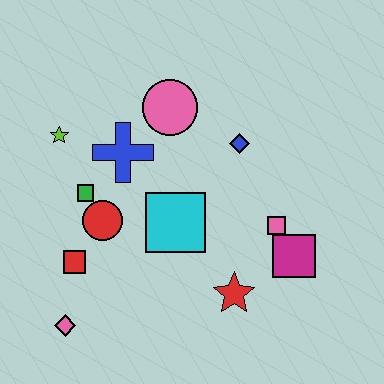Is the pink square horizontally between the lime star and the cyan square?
No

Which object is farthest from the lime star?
The magenta square is farthest from the lime star.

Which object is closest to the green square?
The red circle is closest to the green square.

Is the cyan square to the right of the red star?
No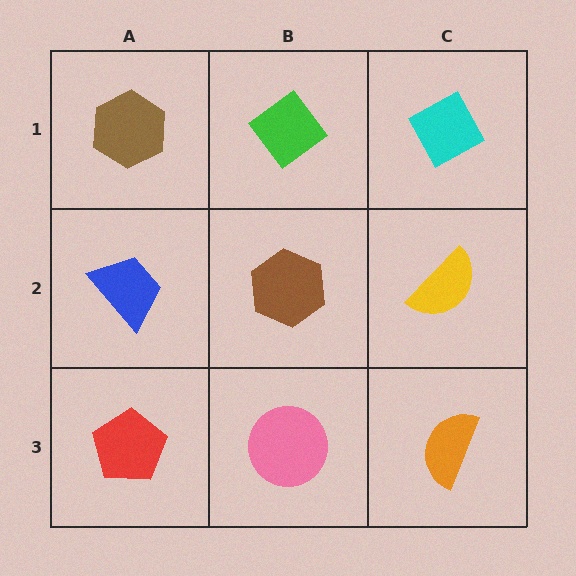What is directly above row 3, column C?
A yellow semicircle.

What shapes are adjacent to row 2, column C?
A cyan diamond (row 1, column C), an orange semicircle (row 3, column C), a brown hexagon (row 2, column B).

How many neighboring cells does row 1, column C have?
2.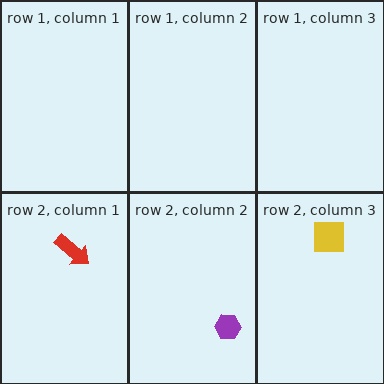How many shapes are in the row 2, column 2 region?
1.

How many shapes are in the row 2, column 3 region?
1.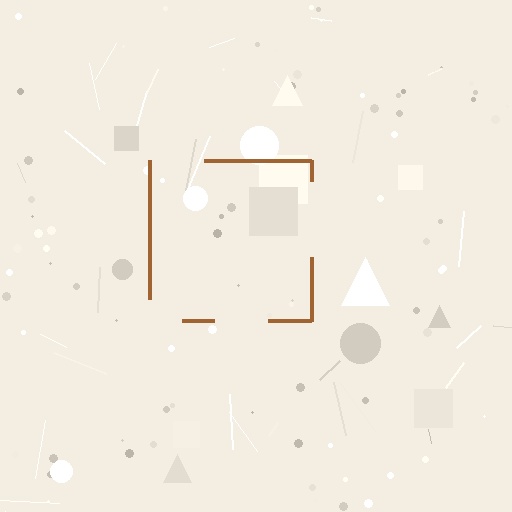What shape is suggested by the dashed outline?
The dashed outline suggests a square.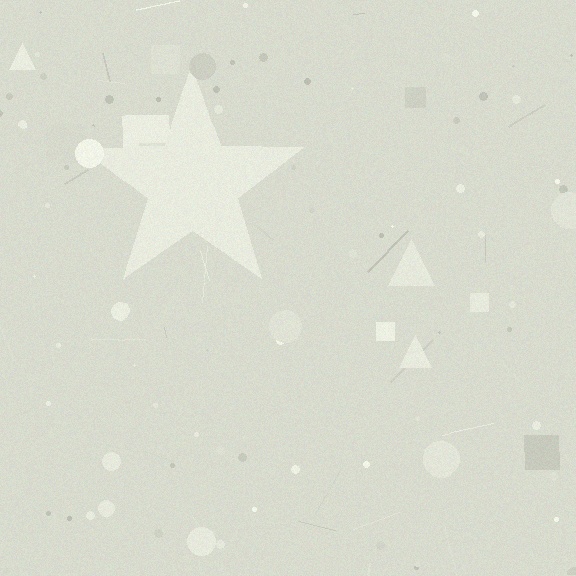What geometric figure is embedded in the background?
A star is embedded in the background.